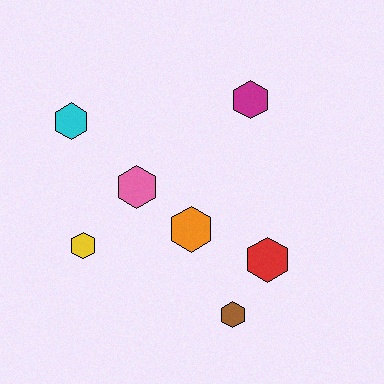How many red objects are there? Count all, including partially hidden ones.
There is 1 red object.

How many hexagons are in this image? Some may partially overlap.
There are 7 hexagons.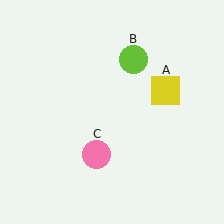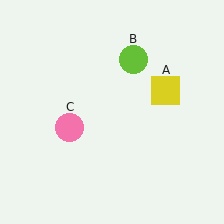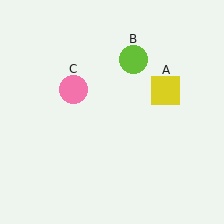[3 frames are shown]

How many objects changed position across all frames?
1 object changed position: pink circle (object C).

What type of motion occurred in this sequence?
The pink circle (object C) rotated clockwise around the center of the scene.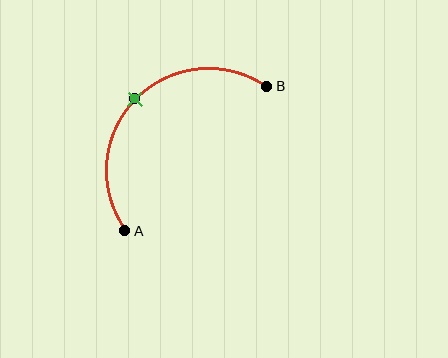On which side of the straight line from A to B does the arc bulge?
The arc bulges above and to the left of the straight line connecting A and B.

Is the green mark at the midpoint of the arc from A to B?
Yes. The green mark lies on the arc at equal arc-length from both A and B — it is the arc midpoint.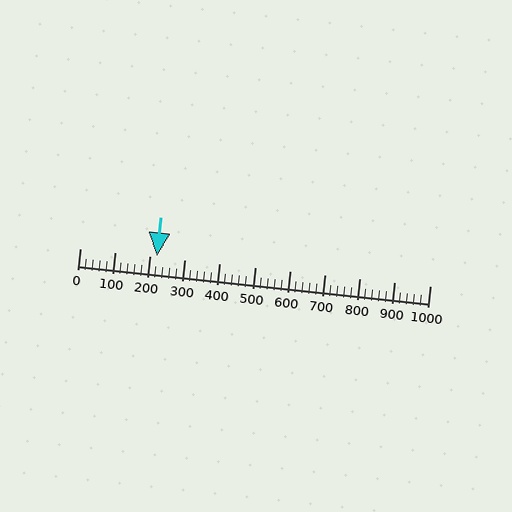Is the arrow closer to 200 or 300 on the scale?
The arrow is closer to 200.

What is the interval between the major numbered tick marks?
The major tick marks are spaced 100 units apart.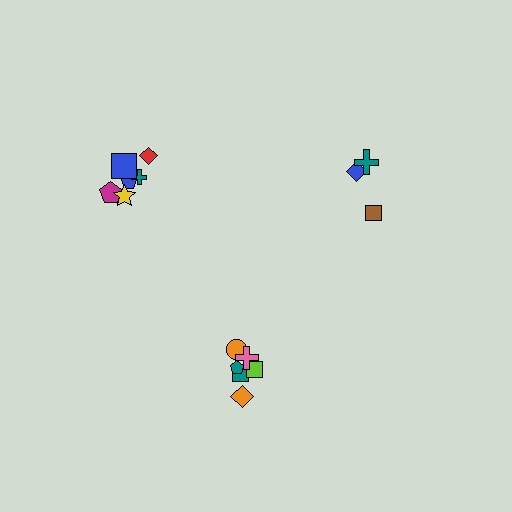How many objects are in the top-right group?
There are 3 objects.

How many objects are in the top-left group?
There are 6 objects.